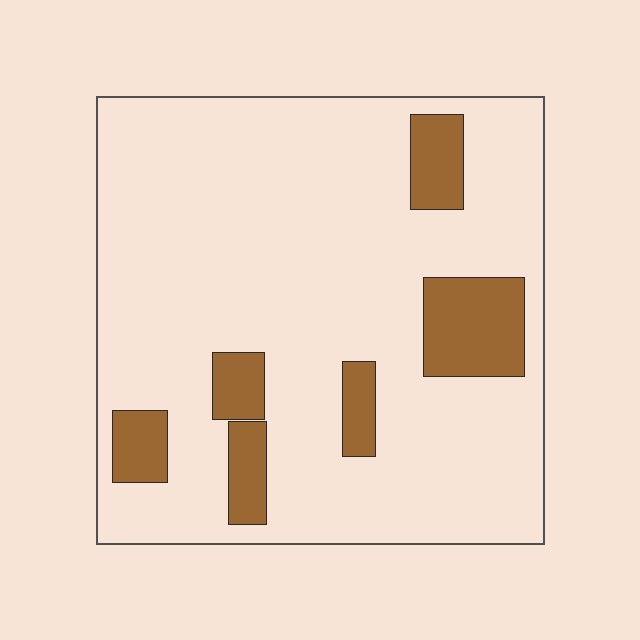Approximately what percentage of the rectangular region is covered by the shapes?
Approximately 15%.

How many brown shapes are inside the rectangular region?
6.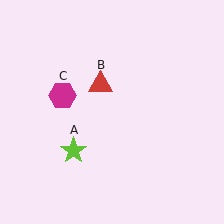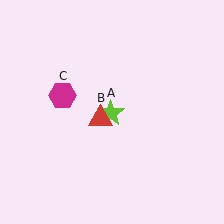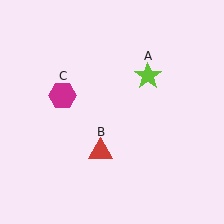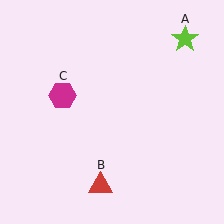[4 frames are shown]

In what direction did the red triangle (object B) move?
The red triangle (object B) moved down.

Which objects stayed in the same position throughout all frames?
Magenta hexagon (object C) remained stationary.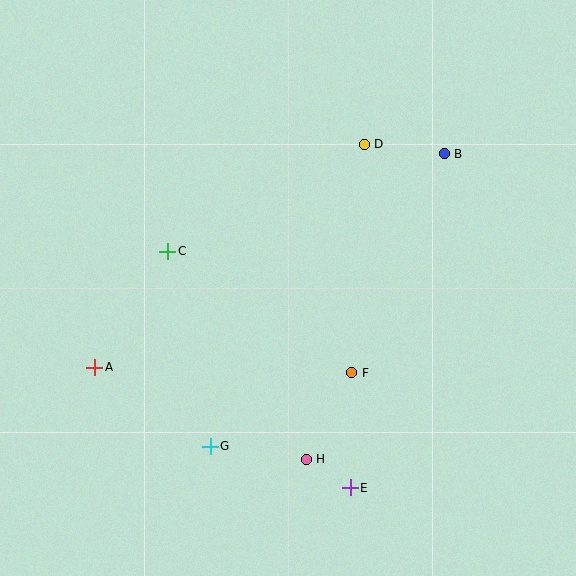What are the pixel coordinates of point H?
Point H is at (306, 459).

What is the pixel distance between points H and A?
The distance between H and A is 230 pixels.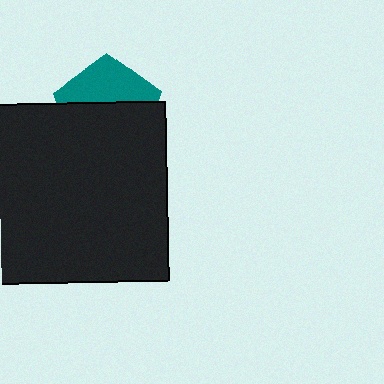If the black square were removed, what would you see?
You would see the complete teal pentagon.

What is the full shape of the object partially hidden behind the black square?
The partially hidden object is a teal pentagon.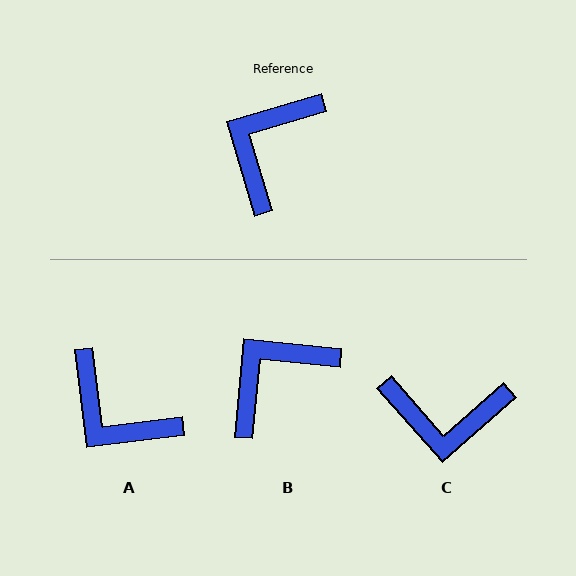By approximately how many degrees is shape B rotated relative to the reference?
Approximately 22 degrees clockwise.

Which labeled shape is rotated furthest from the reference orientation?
C, about 115 degrees away.